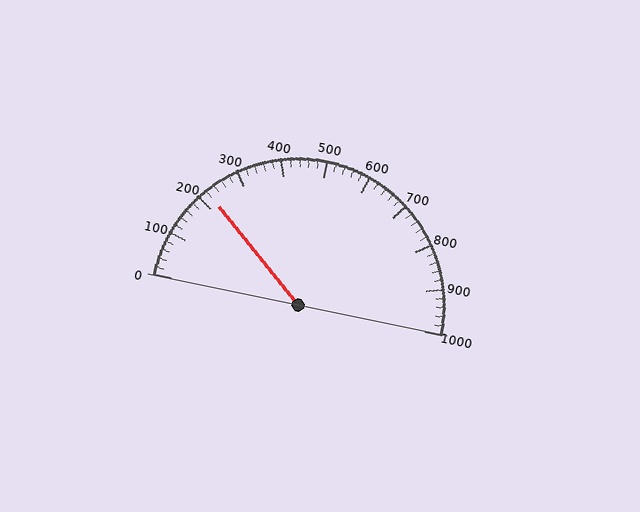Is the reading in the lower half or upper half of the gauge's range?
The reading is in the lower half of the range (0 to 1000).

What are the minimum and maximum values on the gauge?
The gauge ranges from 0 to 1000.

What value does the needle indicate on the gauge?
The needle indicates approximately 220.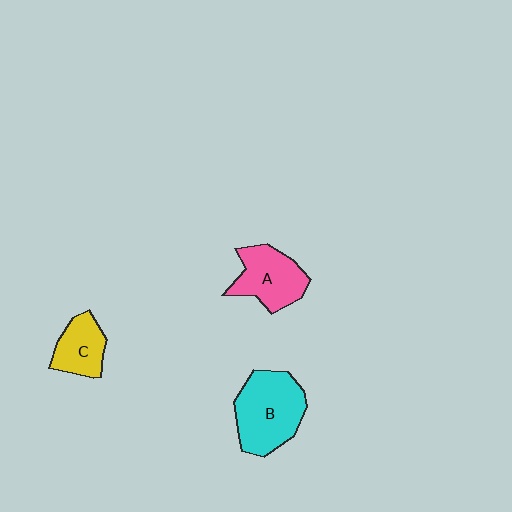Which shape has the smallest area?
Shape C (yellow).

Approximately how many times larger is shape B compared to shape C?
Approximately 1.8 times.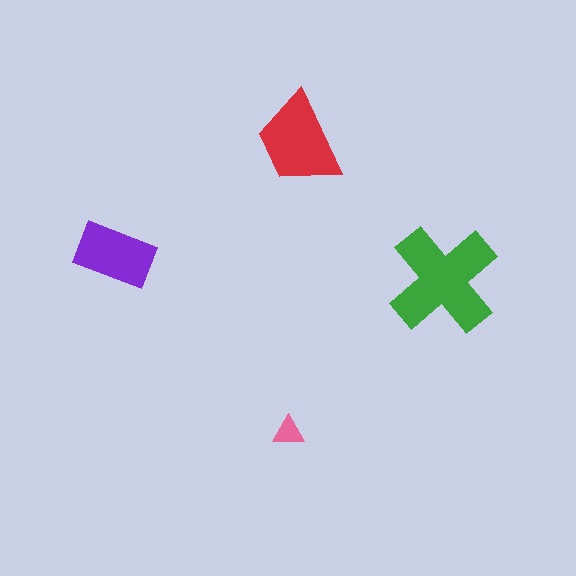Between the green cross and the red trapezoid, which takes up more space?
The green cross.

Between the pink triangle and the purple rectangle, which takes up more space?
The purple rectangle.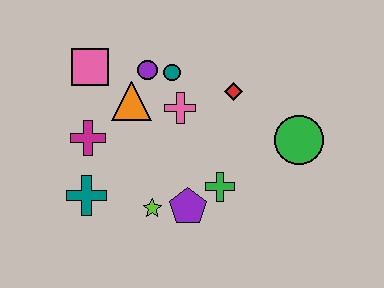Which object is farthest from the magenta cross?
The green circle is farthest from the magenta cross.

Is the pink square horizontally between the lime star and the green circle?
No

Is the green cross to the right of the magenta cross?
Yes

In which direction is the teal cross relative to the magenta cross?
The teal cross is below the magenta cross.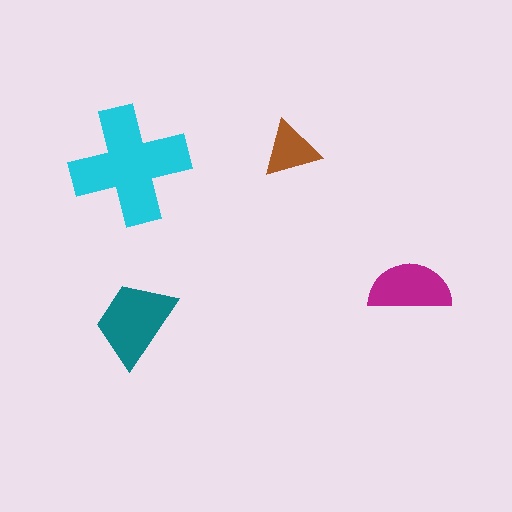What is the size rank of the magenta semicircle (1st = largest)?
3rd.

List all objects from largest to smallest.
The cyan cross, the teal trapezoid, the magenta semicircle, the brown triangle.